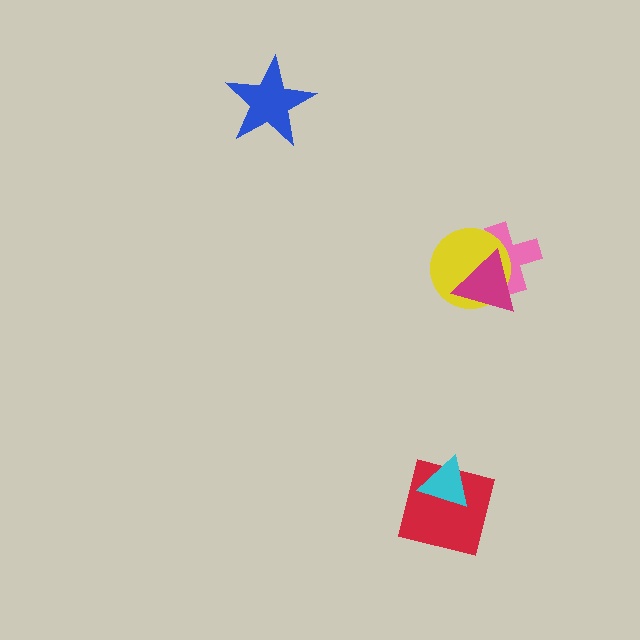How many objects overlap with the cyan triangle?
1 object overlaps with the cyan triangle.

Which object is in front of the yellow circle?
The magenta triangle is in front of the yellow circle.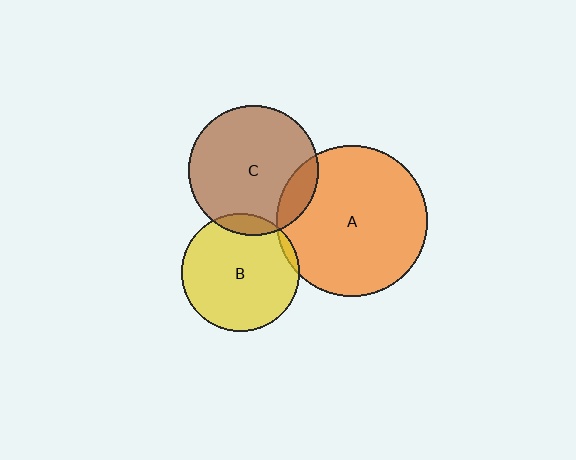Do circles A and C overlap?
Yes.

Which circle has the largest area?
Circle A (orange).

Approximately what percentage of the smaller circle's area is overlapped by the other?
Approximately 15%.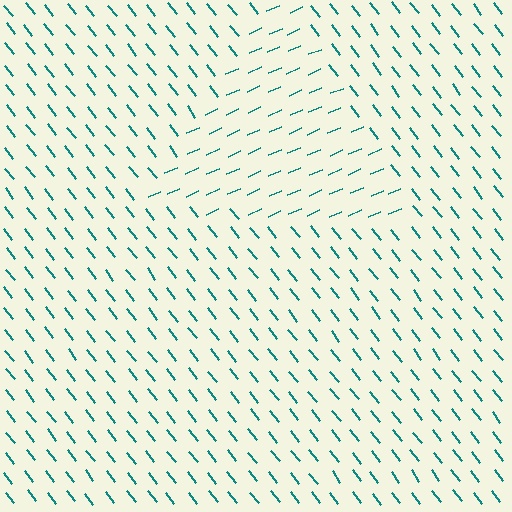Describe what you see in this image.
The image is filled with small teal line segments. A triangle region in the image has lines oriented differently from the surrounding lines, creating a visible texture boundary.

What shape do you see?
I see a triangle.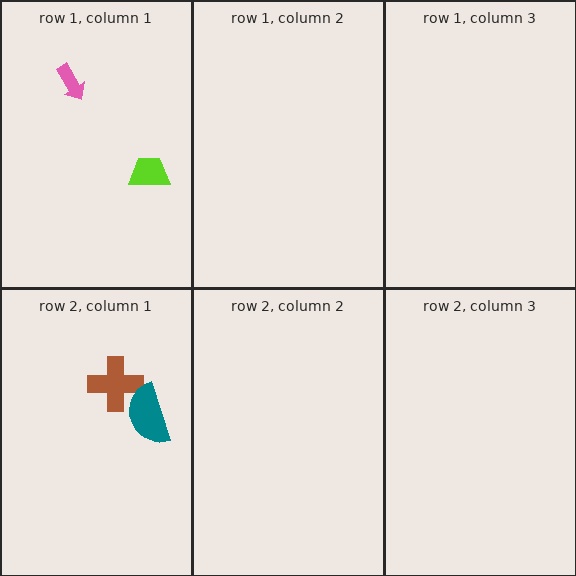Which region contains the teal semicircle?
The row 2, column 1 region.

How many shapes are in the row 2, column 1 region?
2.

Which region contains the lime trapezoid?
The row 1, column 1 region.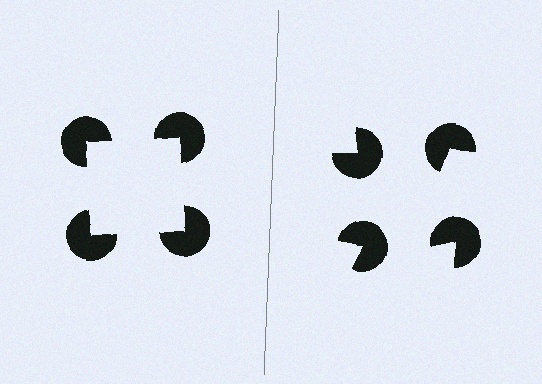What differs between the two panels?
The pac-man discs are positioned identically on both sides; only the wedge orientations differ. On the left they align to a square; on the right they are misaligned.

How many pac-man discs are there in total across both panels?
8 — 4 on each side.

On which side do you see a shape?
An illusory square appears on the left side. On the right side the wedge cuts are rotated, so no coherent shape forms.